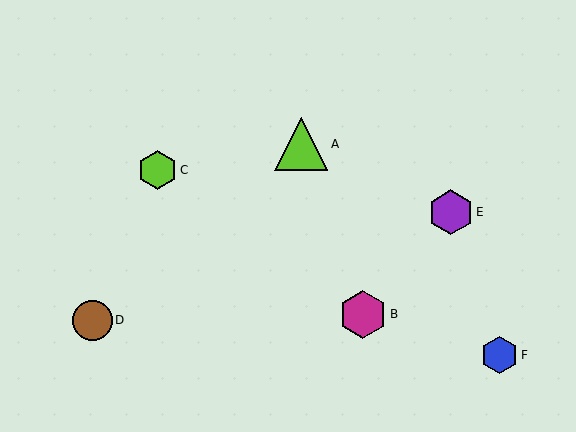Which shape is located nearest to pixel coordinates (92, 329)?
The brown circle (labeled D) at (93, 320) is nearest to that location.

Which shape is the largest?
The lime triangle (labeled A) is the largest.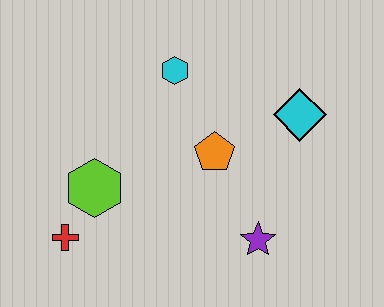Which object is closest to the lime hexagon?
The red cross is closest to the lime hexagon.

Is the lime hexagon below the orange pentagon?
Yes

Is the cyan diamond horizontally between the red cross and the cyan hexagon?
No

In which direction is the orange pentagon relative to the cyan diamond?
The orange pentagon is to the left of the cyan diamond.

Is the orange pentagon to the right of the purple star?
No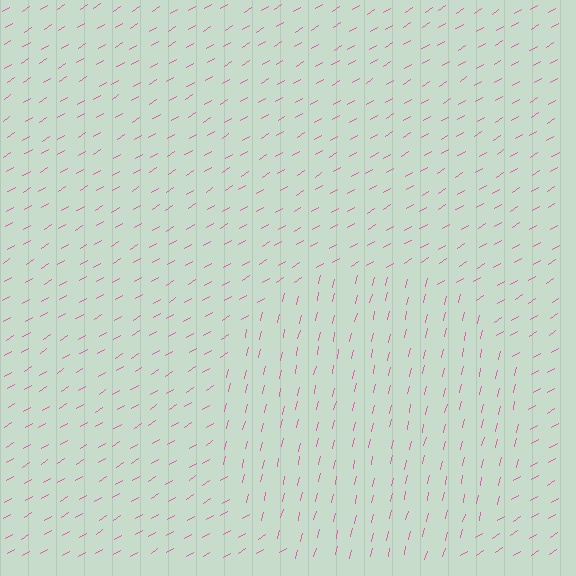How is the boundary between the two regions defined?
The boundary is defined purely by a change in line orientation (approximately 45 degrees difference). All lines are the same color and thickness.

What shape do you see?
I see a circle.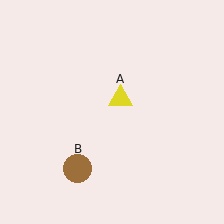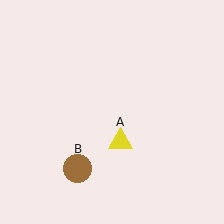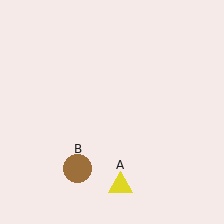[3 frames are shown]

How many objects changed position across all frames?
1 object changed position: yellow triangle (object A).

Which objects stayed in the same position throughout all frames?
Brown circle (object B) remained stationary.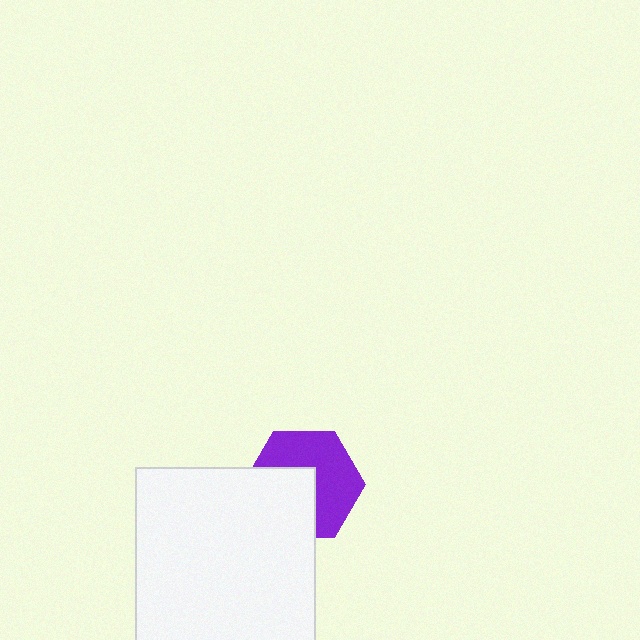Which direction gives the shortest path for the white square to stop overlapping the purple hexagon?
Moving toward the lower-left gives the shortest separation.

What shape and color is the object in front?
The object in front is a white square.